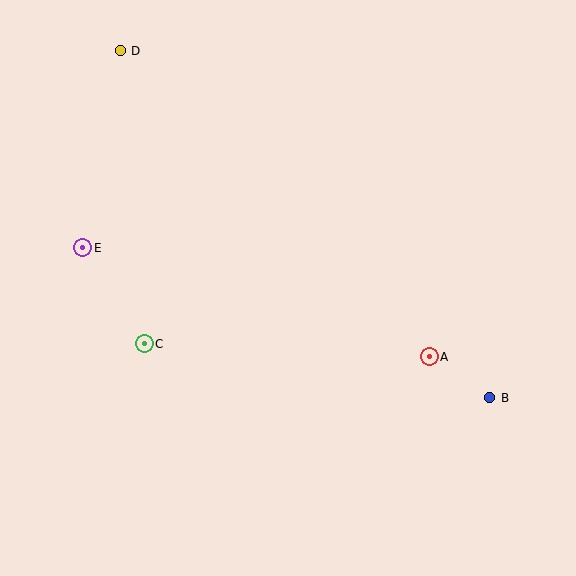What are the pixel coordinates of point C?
Point C is at (144, 344).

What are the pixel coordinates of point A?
Point A is at (429, 357).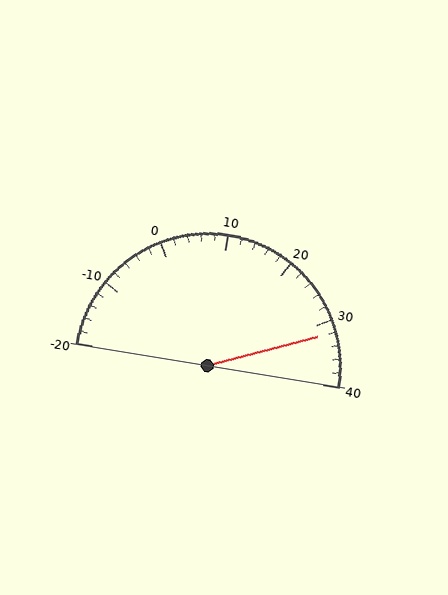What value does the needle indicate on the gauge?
The needle indicates approximately 32.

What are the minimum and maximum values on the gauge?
The gauge ranges from -20 to 40.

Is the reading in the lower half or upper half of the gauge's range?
The reading is in the upper half of the range (-20 to 40).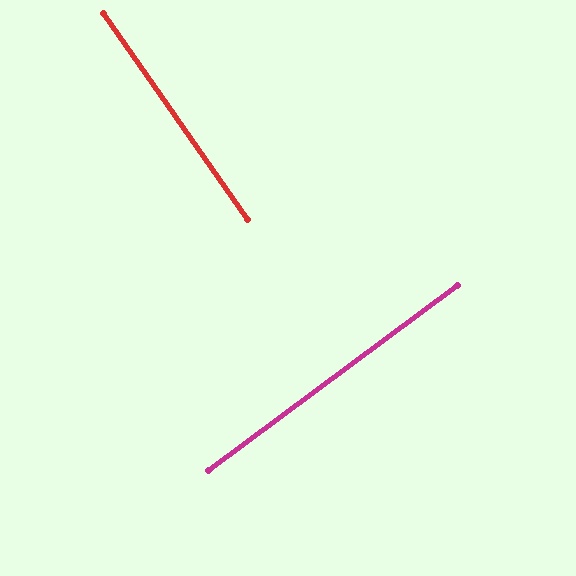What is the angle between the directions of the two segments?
Approximately 88 degrees.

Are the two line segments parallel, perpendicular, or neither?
Perpendicular — they meet at approximately 88°.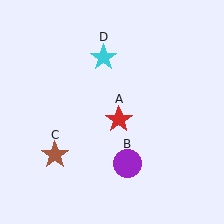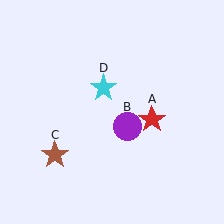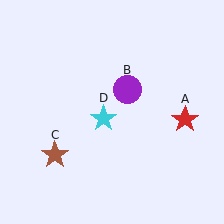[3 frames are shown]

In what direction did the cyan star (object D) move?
The cyan star (object D) moved down.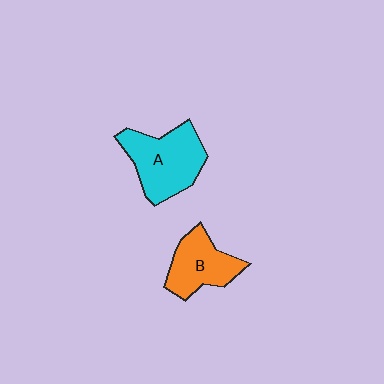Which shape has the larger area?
Shape A (cyan).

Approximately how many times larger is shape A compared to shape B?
Approximately 1.4 times.